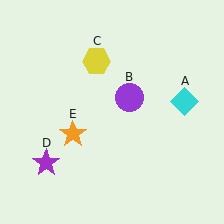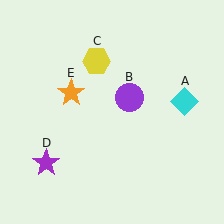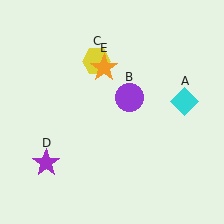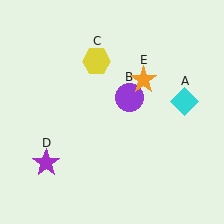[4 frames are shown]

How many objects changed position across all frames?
1 object changed position: orange star (object E).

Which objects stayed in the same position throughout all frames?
Cyan diamond (object A) and purple circle (object B) and yellow hexagon (object C) and purple star (object D) remained stationary.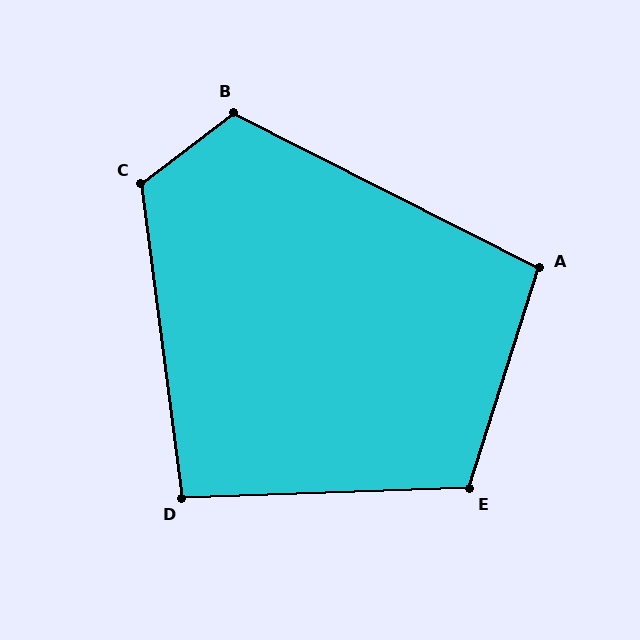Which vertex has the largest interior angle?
C, at approximately 120 degrees.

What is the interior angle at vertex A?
Approximately 99 degrees (obtuse).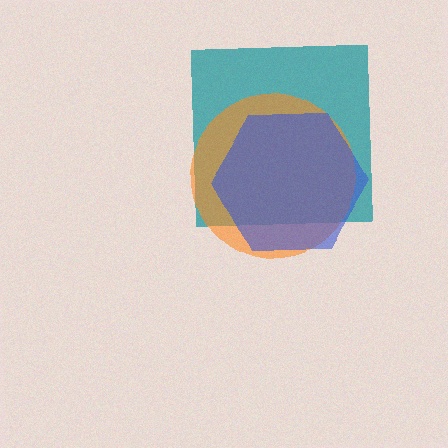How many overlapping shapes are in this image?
There are 3 overlapping shapes in the image.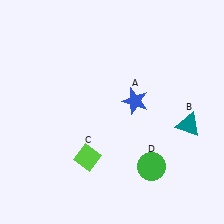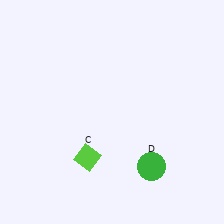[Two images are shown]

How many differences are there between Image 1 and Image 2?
There are 2 differences between the two images.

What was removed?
The blue star (A), the teal triangle (B) were removed in Image 2.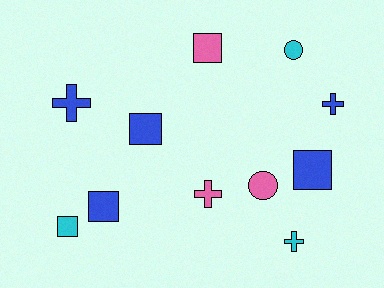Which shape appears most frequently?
Square, with 5 objects.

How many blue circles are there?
There are no blue circles.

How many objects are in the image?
There are 11 objects.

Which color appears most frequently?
Blue, with 5 objects.